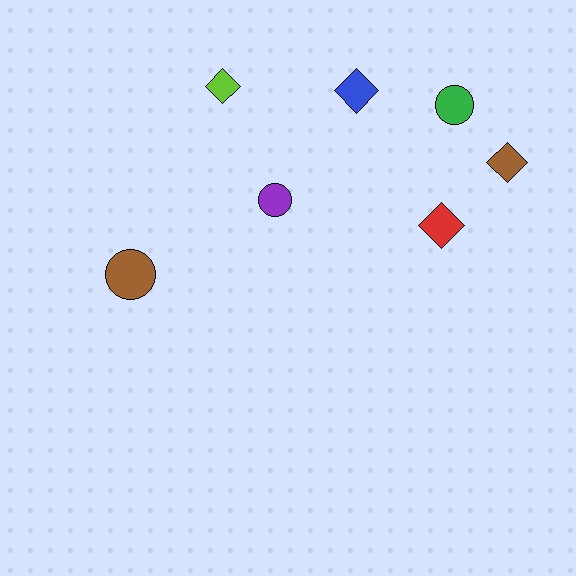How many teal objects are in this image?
There are no teal objects.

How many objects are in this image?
There are 7 objects.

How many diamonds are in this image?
There are 4 diamonds.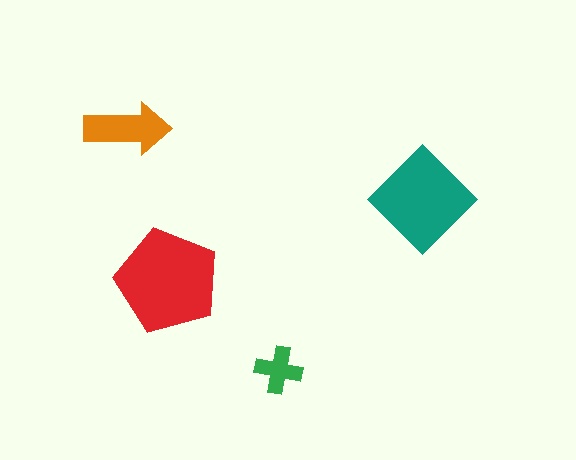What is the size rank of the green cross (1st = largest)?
4th.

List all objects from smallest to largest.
The green cross, the orange arrow, the teal diamond, the red pentagon.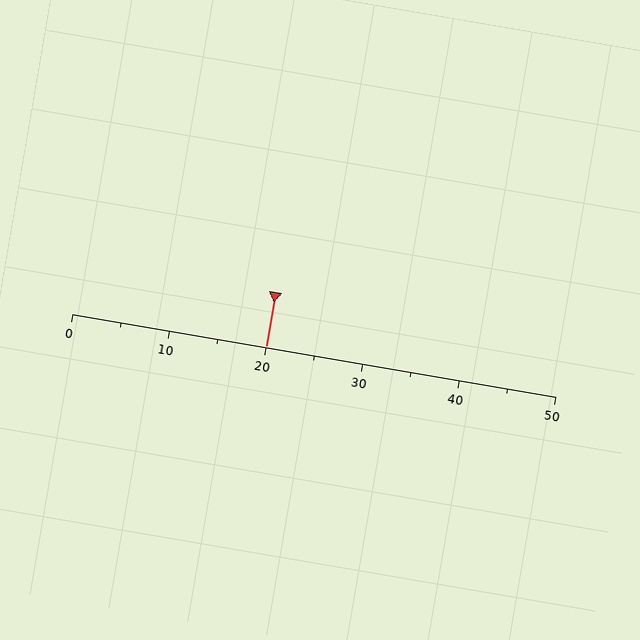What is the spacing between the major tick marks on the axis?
The major ticks are spaced 10 apart.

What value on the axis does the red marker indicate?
The marker indicates approximately 20.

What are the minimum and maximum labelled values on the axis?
The axis runs from 0 to 50.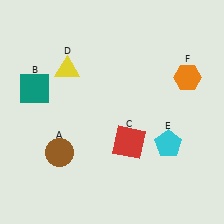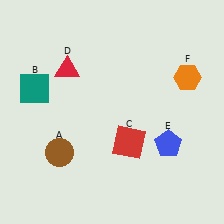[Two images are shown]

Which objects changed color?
D changed from yellow to red. E changed from cyan to blue.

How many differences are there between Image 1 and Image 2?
There are 2 differences between the two images.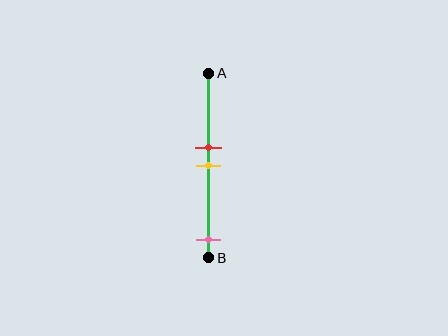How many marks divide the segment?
There are 3 marks dividing the segment.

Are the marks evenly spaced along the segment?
No, the marks are not evenly spaced.